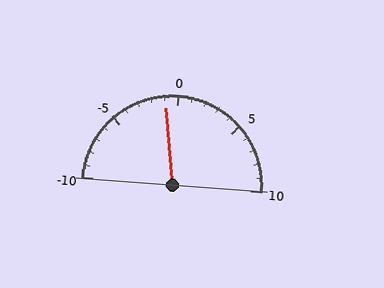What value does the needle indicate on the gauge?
The needle indicates approximately -1.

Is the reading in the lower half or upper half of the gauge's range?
The reading is in the lower half of the range (-10 to 10).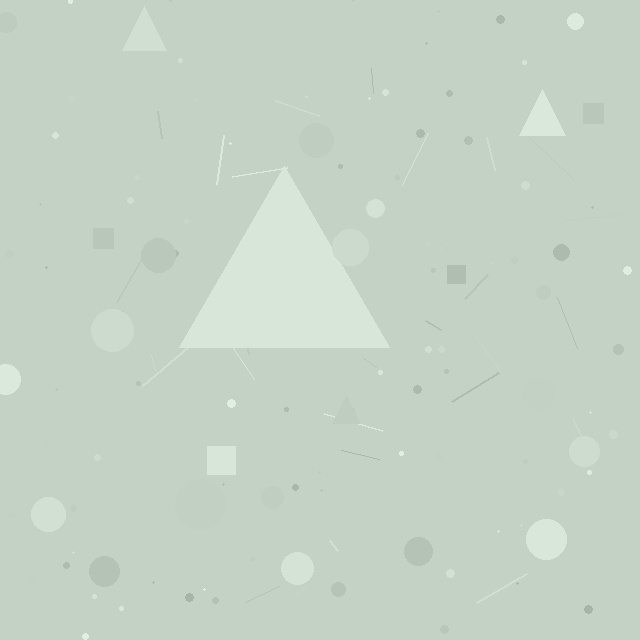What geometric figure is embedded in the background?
A triangle is embedded in the background.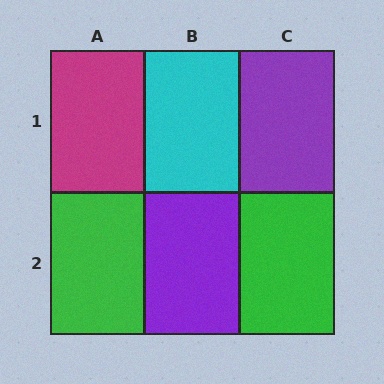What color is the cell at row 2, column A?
Green.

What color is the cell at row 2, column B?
Purple.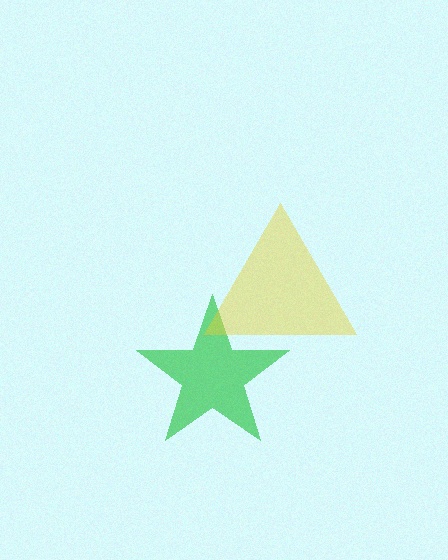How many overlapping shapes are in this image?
There are 2 overlapping shapes in the image.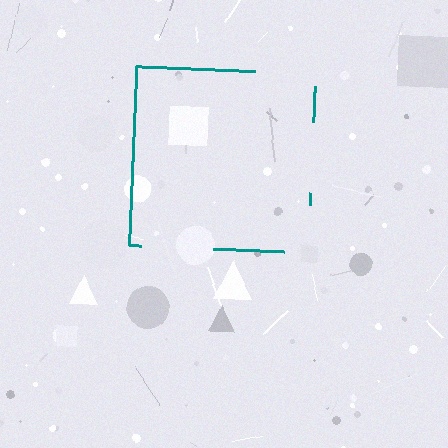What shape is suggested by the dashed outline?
The dashed outline suggests a square.